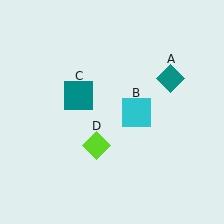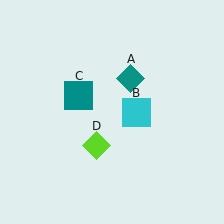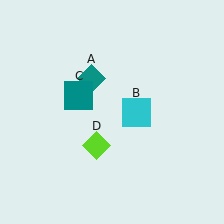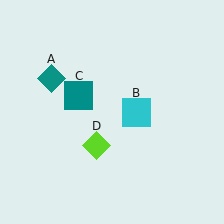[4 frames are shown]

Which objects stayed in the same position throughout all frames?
Cyan square (object B) and teal square (object C) and lime diamond (object D) remained stationary.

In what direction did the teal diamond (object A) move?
The teal diamond (object A) moved left.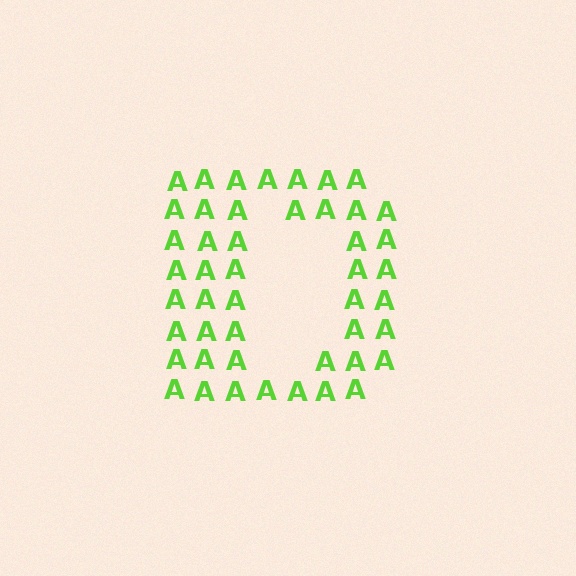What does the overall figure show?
The overall figure shows the letter D.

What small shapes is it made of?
It is made of small letter A's.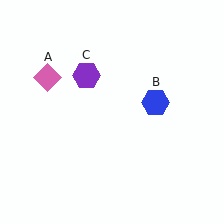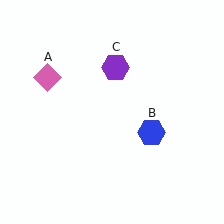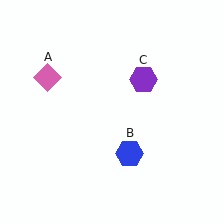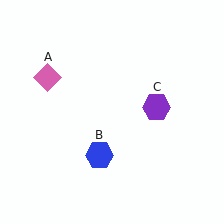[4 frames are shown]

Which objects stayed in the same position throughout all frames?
Pink diamond (object A) remained stationary.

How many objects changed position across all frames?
2 objects changed position: blue hexagon (object B), purple hexagon (object C).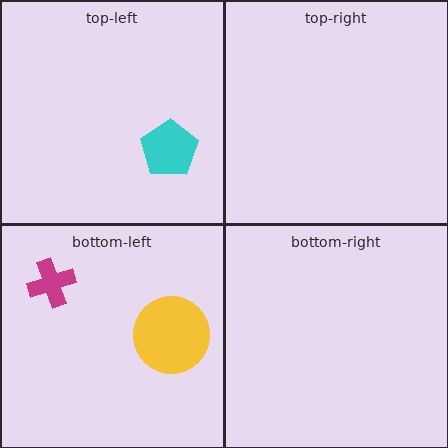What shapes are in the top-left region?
The cyan pentagon.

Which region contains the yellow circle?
The bottom-left region.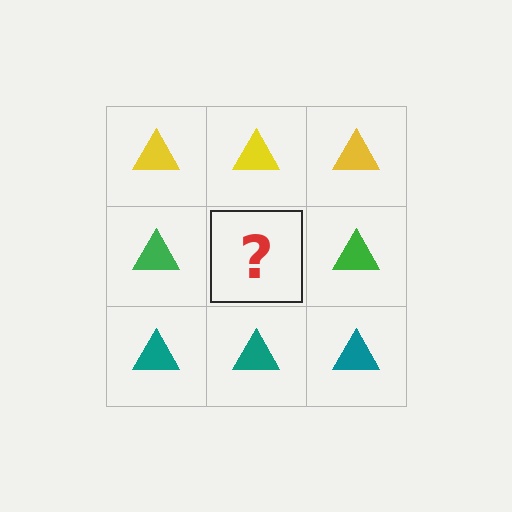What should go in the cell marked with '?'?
The missing cell should contain a green triangle.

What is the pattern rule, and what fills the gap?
The rule is that each row has a consistent color. The gap should be filled with a green triangle.